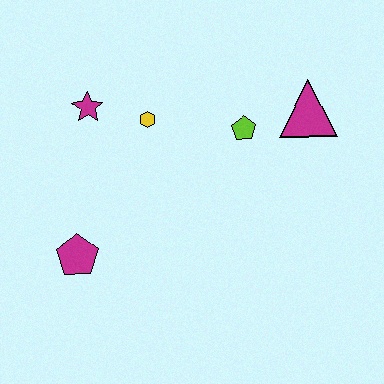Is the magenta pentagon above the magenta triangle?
No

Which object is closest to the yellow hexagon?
The magenta star is closest to the yellow hexagon.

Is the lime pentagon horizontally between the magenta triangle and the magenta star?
Yes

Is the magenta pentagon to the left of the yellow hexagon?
Yes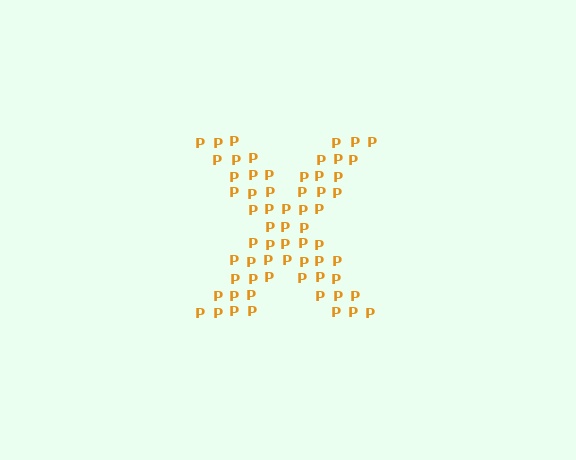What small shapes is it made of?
It is made of small letter P's.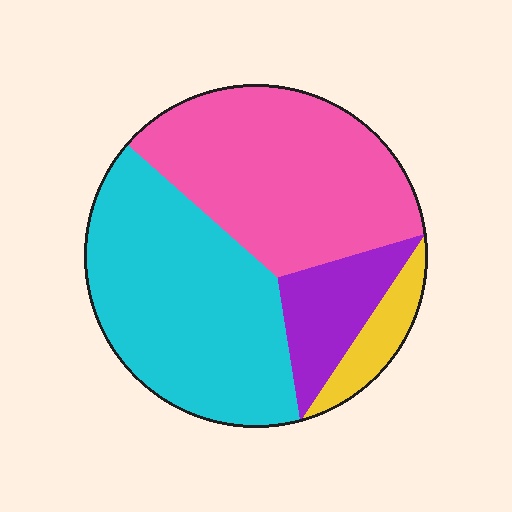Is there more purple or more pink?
Pink.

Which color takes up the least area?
Yellow, at roughly 5%.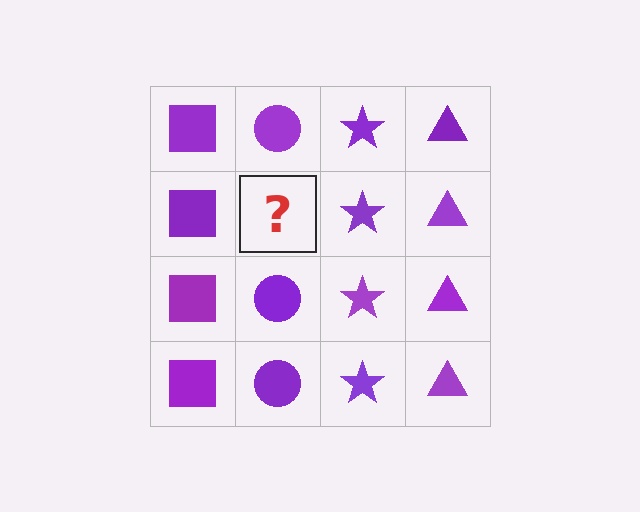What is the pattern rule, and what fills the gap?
The rule is that each column has a consistent shape. The gap should be filled with a purple circle.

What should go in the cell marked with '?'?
The missing cell should contain a purple circle.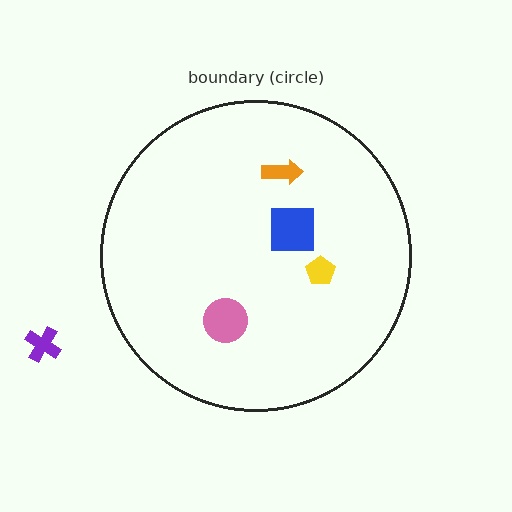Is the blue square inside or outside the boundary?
Inside.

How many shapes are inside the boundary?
4 inside, 1 outside.